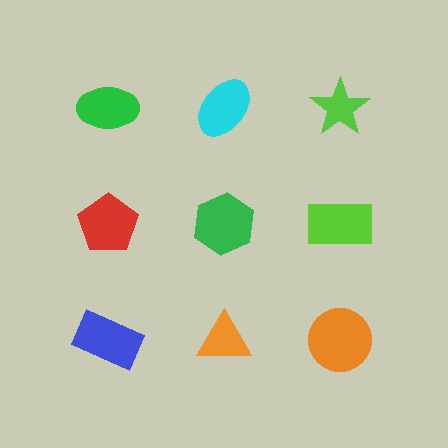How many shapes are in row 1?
3 shapes.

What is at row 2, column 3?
A lime rectangle.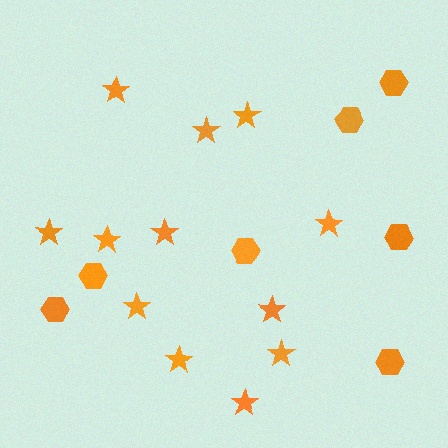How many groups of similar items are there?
There are 2 groups: one group of stars (12) and one group of hexagons (7).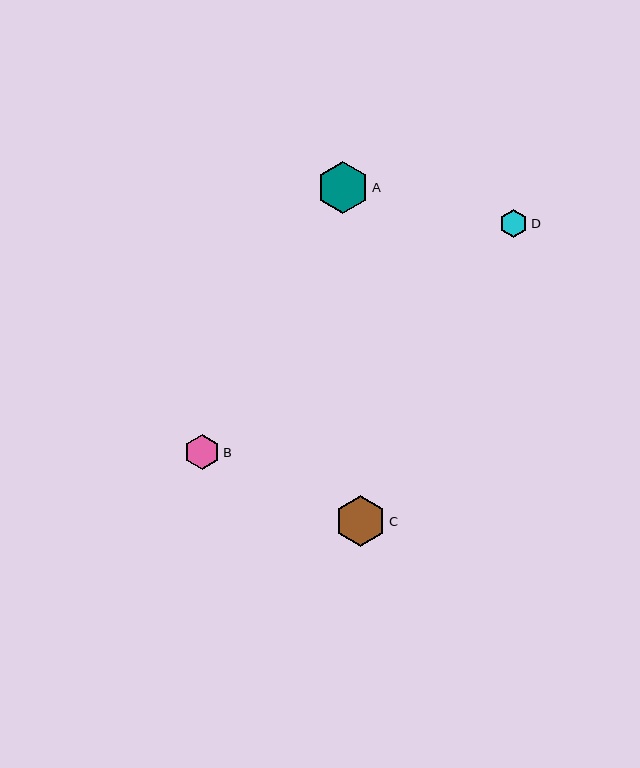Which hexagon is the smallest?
Hexagon D is the smallest with a size of approximately 28 pixels.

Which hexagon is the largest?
Hexagon A is the largest with a size of approximately 52 pixels.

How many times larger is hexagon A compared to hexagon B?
Hexagon A is approximately 1.5 times the size of hexagon B.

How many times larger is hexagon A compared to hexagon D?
Hexagon A is approximately 1.9 times the size of hexagon D.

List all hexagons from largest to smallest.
From largest to smallest: A, C, B, D.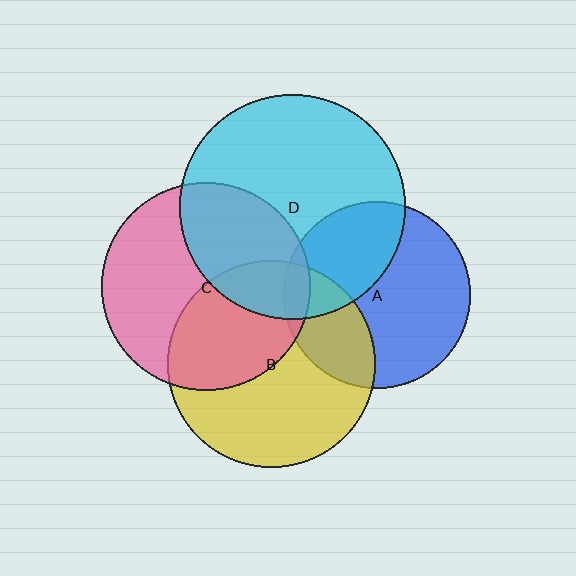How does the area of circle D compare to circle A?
Approximately 1.4 times.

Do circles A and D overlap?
Yes.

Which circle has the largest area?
Circle D (cyan).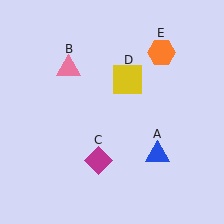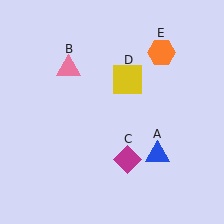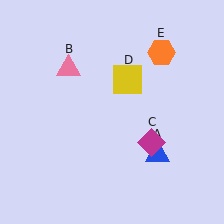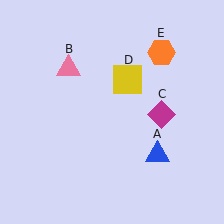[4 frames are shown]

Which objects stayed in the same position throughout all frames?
Blue triangle (object A) and pink triangle (object B) and yellow square (object D) and orange hexagon (object E) remained stationary.